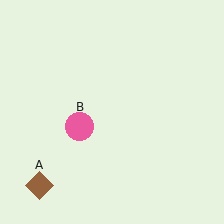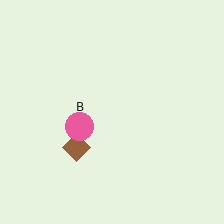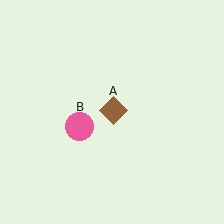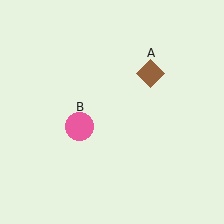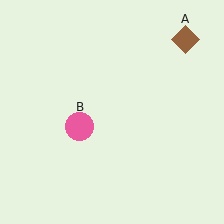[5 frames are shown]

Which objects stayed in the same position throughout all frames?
Pink circle (object B) remained stationary.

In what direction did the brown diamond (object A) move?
The brown diamond (object A) moved up and to the right.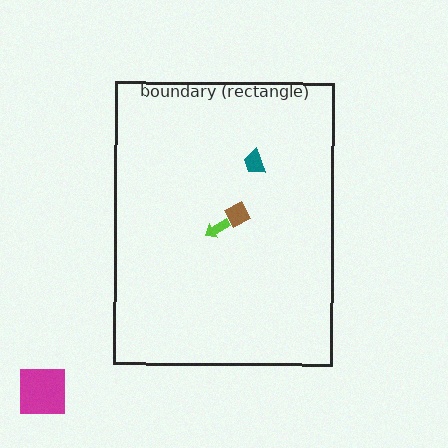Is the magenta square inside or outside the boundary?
Outside.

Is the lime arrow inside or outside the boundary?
Inside.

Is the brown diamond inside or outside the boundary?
Inside.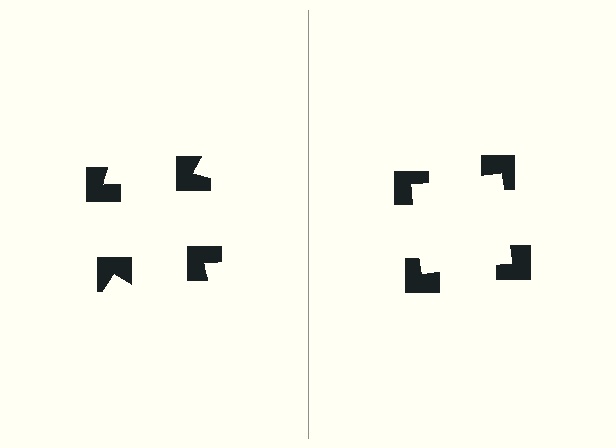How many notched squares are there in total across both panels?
8 — 4 on each side.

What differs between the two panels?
The notched squares are positioned identically on both sides; only the wedge orientations differ. On the right they align to a square; on the left they are misaligned.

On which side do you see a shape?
An illusory square appears on the right side. On the left side the wedge cuts are rotated, so no coherent shape forms.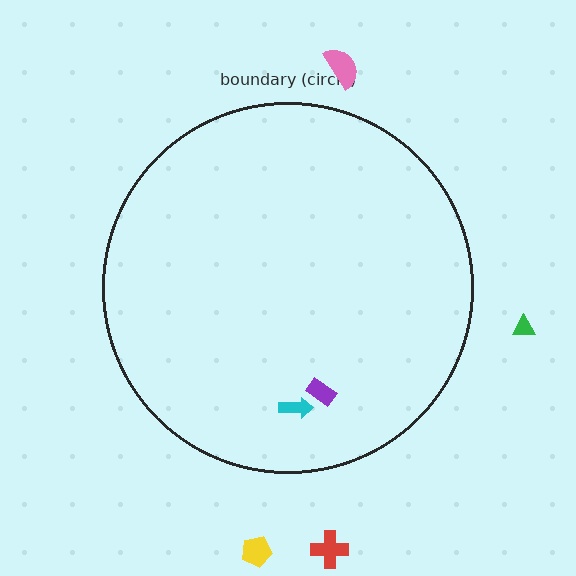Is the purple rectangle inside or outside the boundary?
Inside.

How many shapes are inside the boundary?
2 inside, 4 outside.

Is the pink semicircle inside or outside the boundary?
Outside.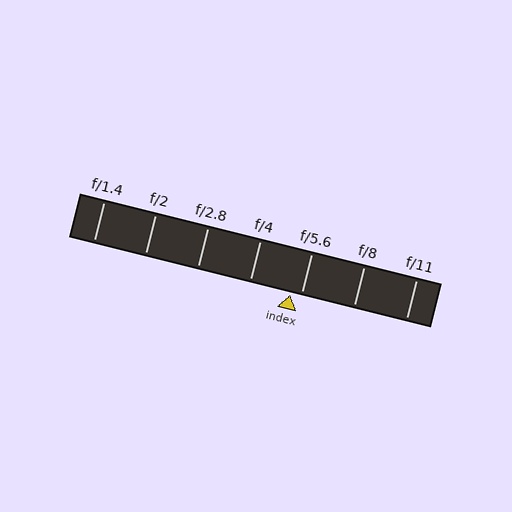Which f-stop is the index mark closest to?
The index mark is closest to f/5.6.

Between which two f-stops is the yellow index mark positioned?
The index mark is between f/4 and f/5.6.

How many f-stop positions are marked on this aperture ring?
There are 7 f-stop positions marked.